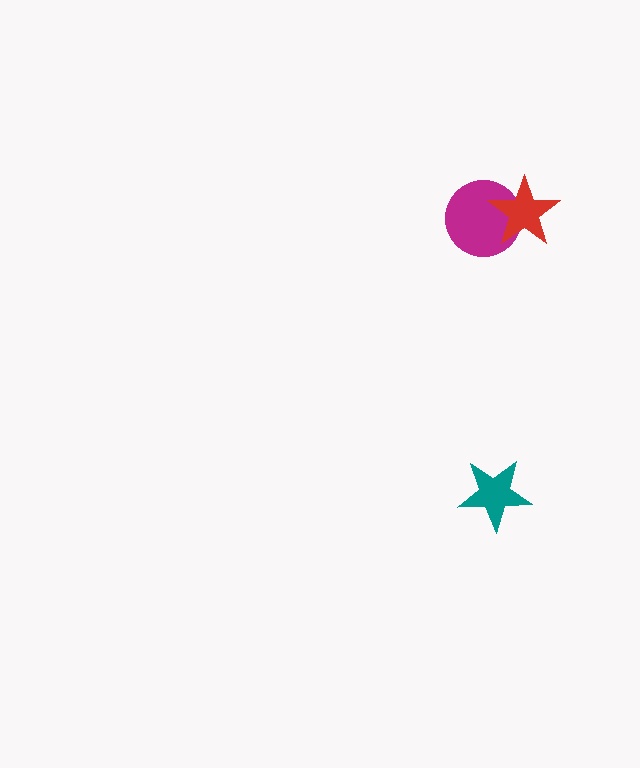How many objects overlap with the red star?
1 object overlaps with the red star.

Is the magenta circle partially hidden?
Yes, it is partially covered by another shape.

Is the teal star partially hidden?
No, no other shape covers it.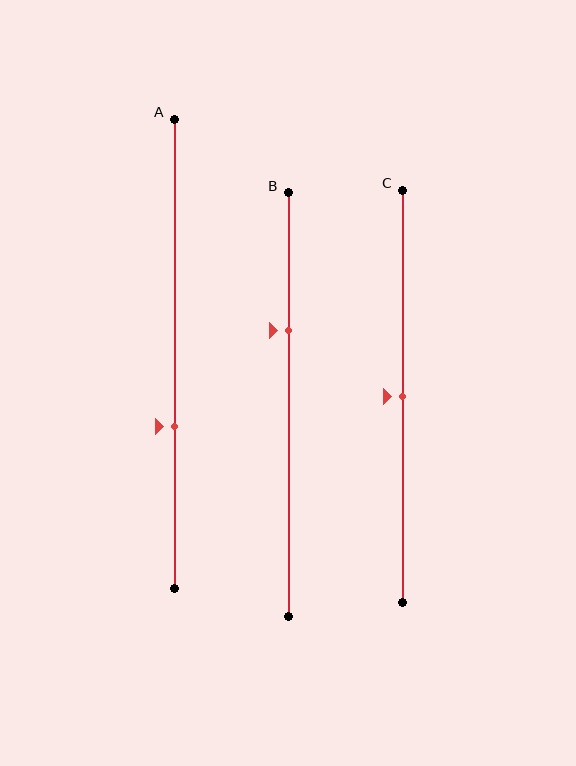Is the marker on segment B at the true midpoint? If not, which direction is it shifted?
No, the marker on segment B is shifted upward by about 17% of the segment length.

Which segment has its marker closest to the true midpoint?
Segment C has its marker closest to the true midpoint.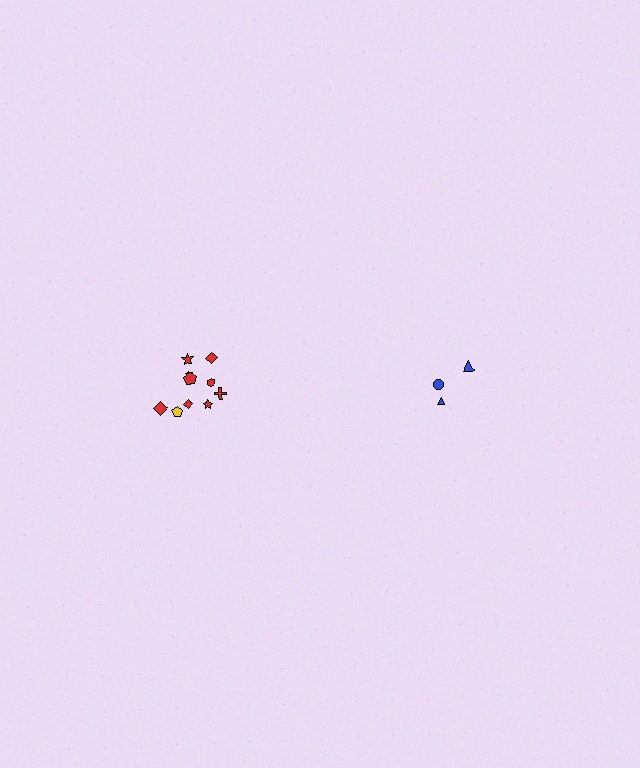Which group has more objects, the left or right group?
The left group.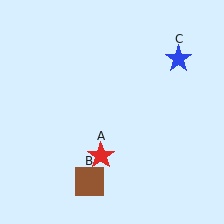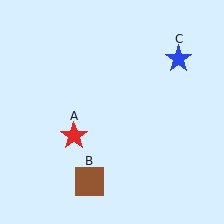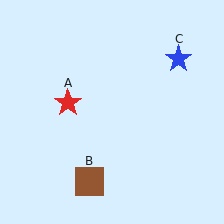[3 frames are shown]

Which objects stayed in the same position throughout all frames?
Brown square (object B) and blue star (object C) remained stationary.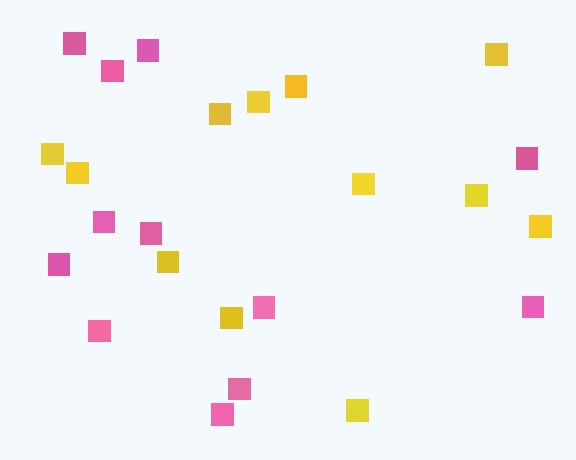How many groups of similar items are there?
There are 2 groups: one group of pink squares (12) and one group of yellow squares (12).